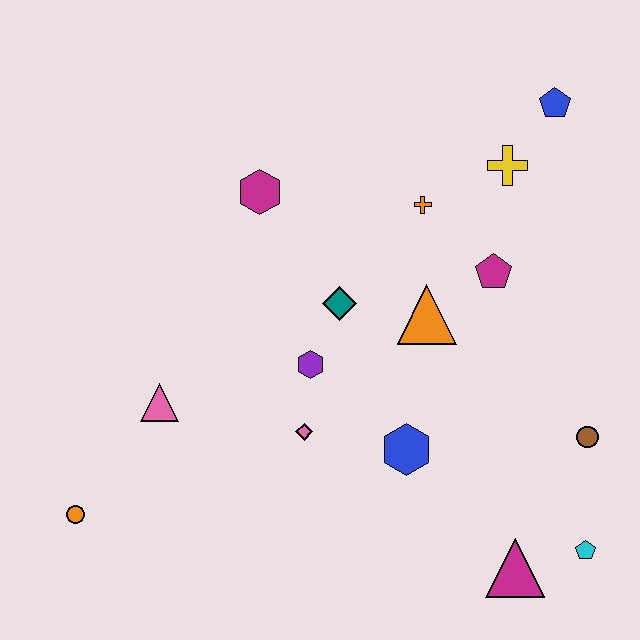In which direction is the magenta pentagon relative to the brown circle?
The magenta pentagon is above the brown circle.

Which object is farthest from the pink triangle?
The blue pentagon is farthest from the pink triangle.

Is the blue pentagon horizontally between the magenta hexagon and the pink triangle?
No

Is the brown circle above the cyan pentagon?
Yes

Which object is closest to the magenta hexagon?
The teal diamond is closest to the magenta hexagon.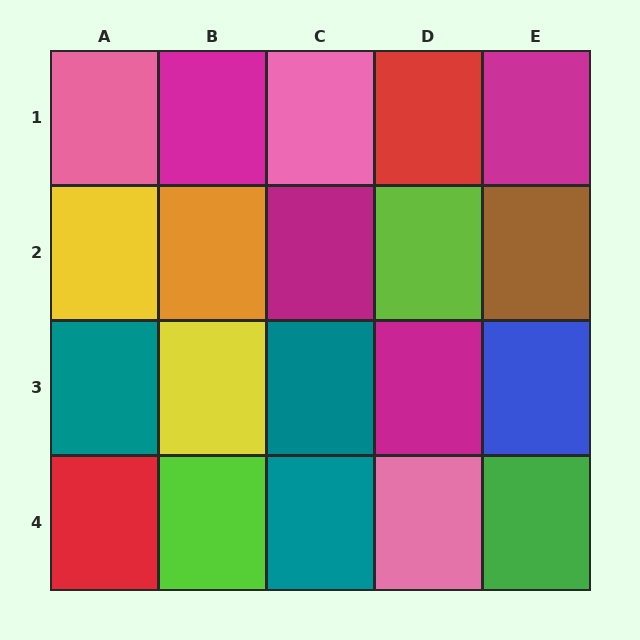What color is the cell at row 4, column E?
Green.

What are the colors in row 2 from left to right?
Yellow, orange, magenta, lime, brown.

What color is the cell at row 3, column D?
Magenta.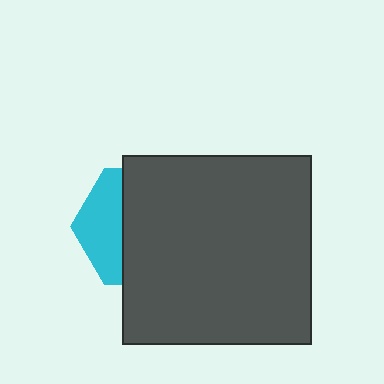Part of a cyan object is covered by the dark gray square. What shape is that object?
It is a hexagon.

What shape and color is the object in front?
The object in front is a dark gray square.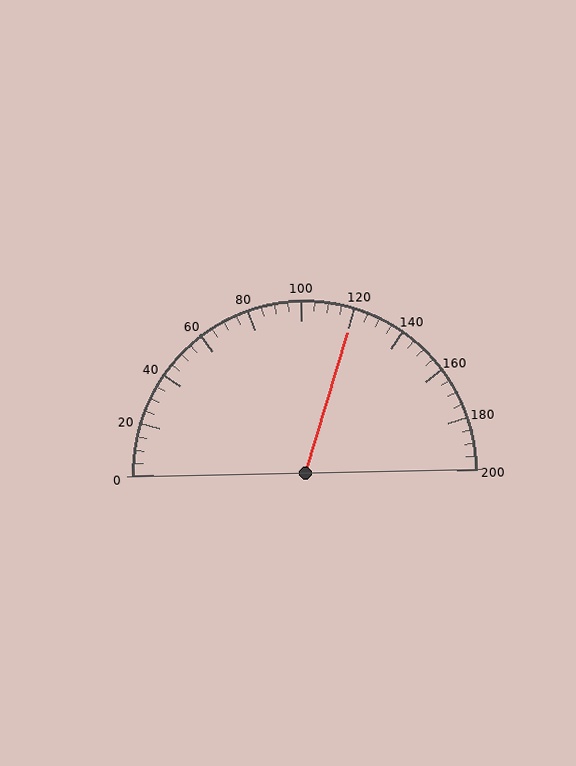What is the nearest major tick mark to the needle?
The nearest major tick mark is 120.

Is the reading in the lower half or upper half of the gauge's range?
The reading is in the upper half of the range (0 to 200).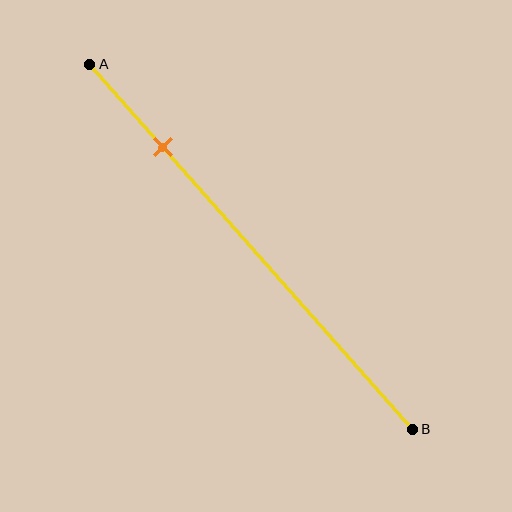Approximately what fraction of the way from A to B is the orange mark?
The orange mark is approximately 25% of the way from A to B.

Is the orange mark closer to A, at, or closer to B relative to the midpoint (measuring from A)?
The orange mark is closer to point A than the midpoint of segment AB.